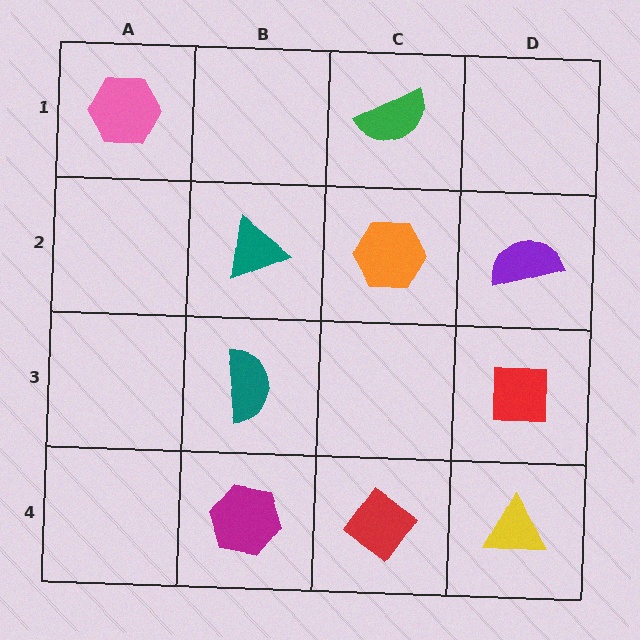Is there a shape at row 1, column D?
No, that cell is empty.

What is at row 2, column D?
A purple semicircle.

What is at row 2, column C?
An orange hexagon.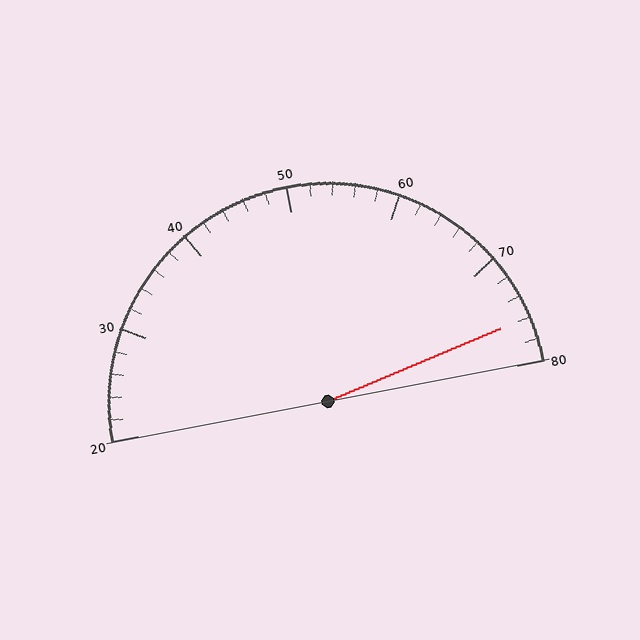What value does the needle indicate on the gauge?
The needle indicates approximately 76.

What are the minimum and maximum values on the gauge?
The gauge ranges from 20 to 80.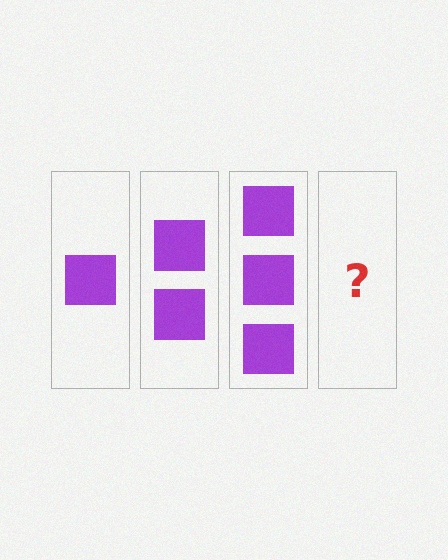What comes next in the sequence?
The next element should be 4 squares.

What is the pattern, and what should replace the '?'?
The pattern is that each step adds one more square. The '?' should be 4 squares.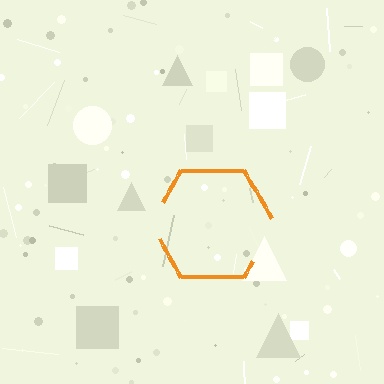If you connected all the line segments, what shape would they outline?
They would outline a hexagon.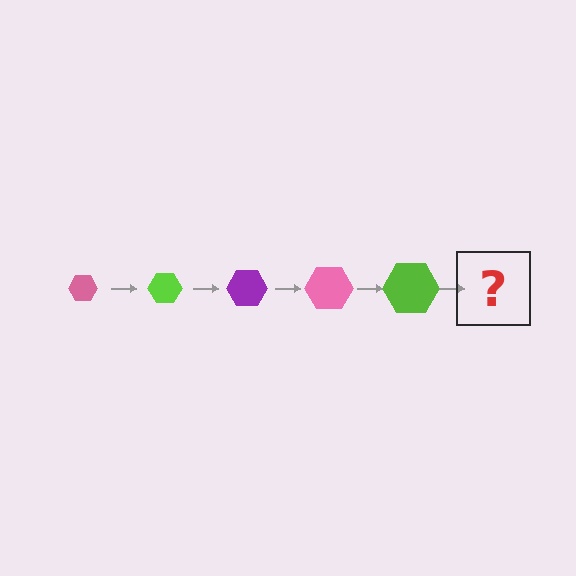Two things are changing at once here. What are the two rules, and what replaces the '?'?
The two rules are that the hexagon grows larger each step and the color cycles through pink, lime, and purple. The '?' should be a purple hexagon, larger than the previous one.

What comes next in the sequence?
The next element should be a purple hexagon, larger than the previous one.